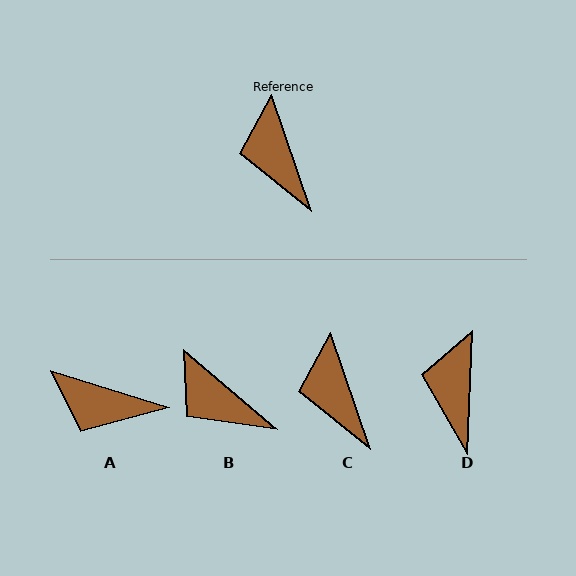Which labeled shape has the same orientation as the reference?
C.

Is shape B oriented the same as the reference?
No, it is off by about 31 degrees.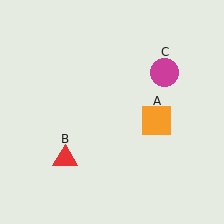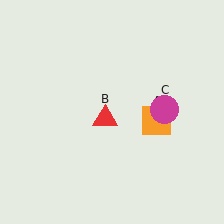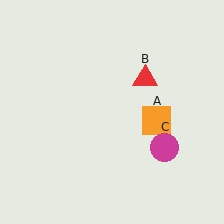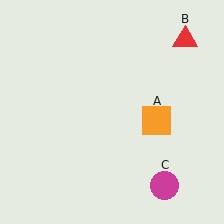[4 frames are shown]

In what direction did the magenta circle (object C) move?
The magenta circle (object C) moved down.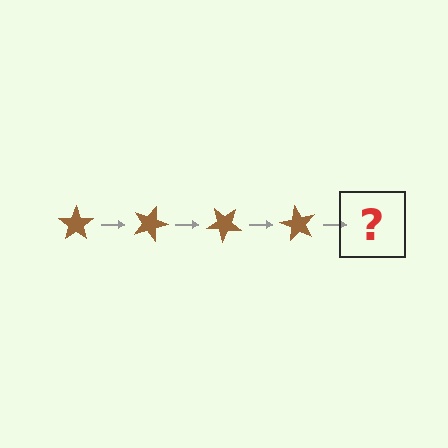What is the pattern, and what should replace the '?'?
The pattern is that the star rotates 20 degrees each step. The '?' should be a brown star rotated 80 degrees.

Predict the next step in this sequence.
The next step is a brown star rotated 80 degrees.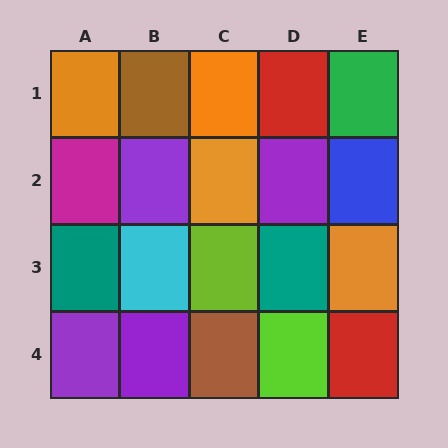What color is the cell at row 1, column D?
Red.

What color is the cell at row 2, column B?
Purple.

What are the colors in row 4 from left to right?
Purple, purple, brown, lime, red.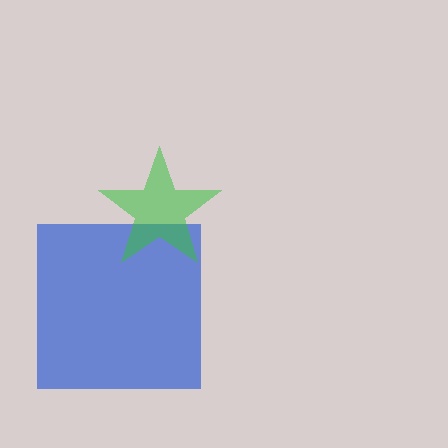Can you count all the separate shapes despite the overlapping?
Yes, there are 2 separate shapes.